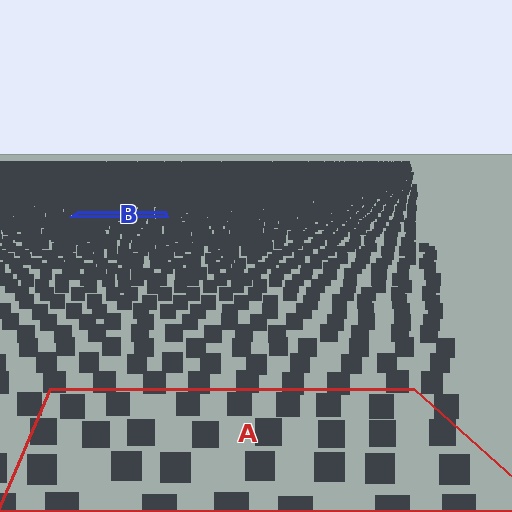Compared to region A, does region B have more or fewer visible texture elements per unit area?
Region B has more texture elements per unit area — they are packed more densely because it is farther away.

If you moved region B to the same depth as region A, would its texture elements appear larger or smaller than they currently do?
They would appear larger. At a closer depth, the same texture elements are projected at a bigger on-screen size.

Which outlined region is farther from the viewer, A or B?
Region B is farther from the viewer — the texture elements inside it appear smaller and more densely packed.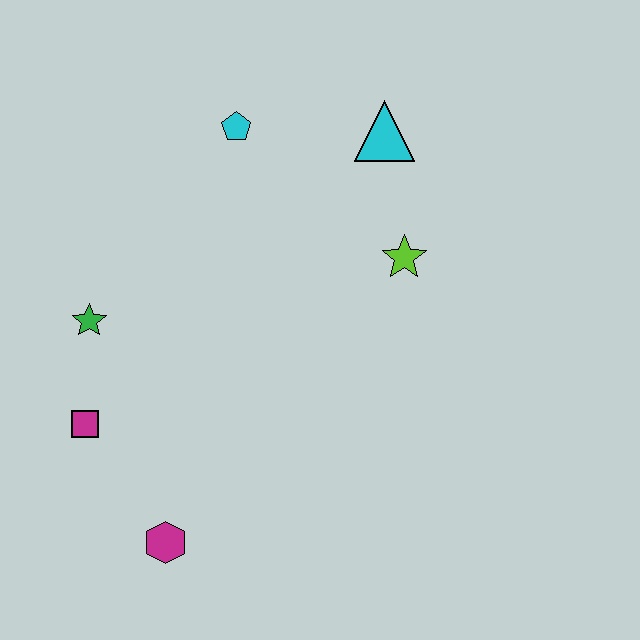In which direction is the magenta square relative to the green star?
The magenta square is below the green star.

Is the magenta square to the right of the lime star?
No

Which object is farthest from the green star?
The cyan triangle is farthest from the green star.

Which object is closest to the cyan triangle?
The lime star is closest to the cyan triangle.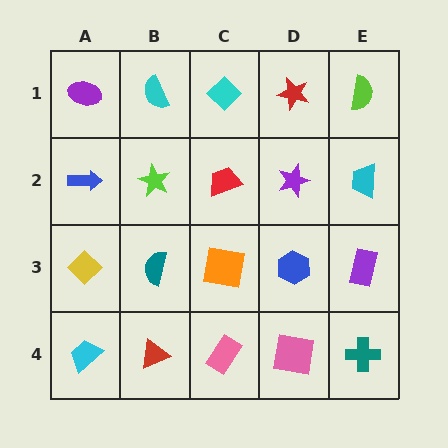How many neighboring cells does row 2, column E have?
3.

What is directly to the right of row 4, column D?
A teal cross.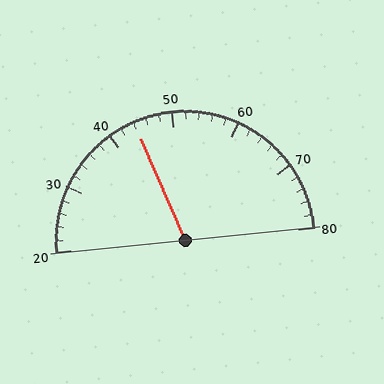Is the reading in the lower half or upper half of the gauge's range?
The reading is in the lower half of the range (20 to 80).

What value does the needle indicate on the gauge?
The needle indicates approximately 44.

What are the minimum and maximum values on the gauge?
The gauge ranges from 20 to 80.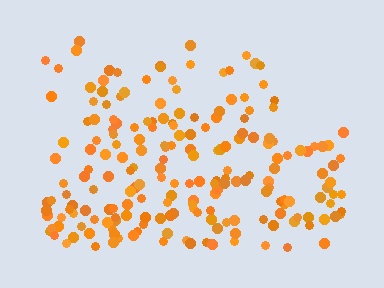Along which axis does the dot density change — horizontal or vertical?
Vertical.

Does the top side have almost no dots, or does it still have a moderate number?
Still a moderate number, just noticeably fewer than the bottom.